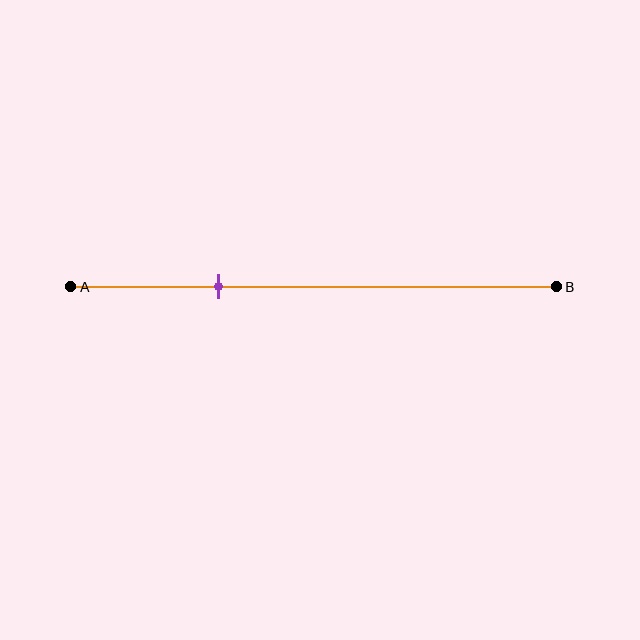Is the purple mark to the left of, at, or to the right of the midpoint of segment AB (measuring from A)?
The purple mark is to the left of the midpoint of segment AB.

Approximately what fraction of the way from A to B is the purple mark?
The purple mark is approximately 30% of the way from A to B.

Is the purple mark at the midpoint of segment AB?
No, the mark is at about 30% from A, not at the 50% midpoint.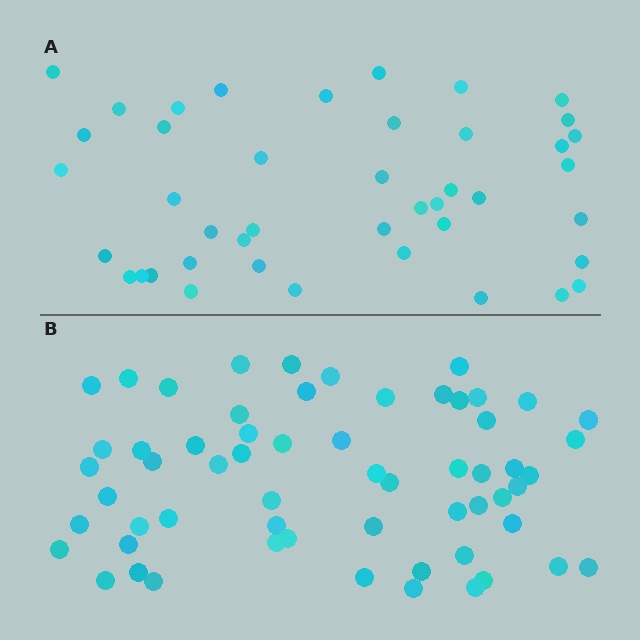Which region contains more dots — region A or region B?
Region B (the bottom region) has more dots.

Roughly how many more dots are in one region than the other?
Region B has approximately 15 more dots than region A.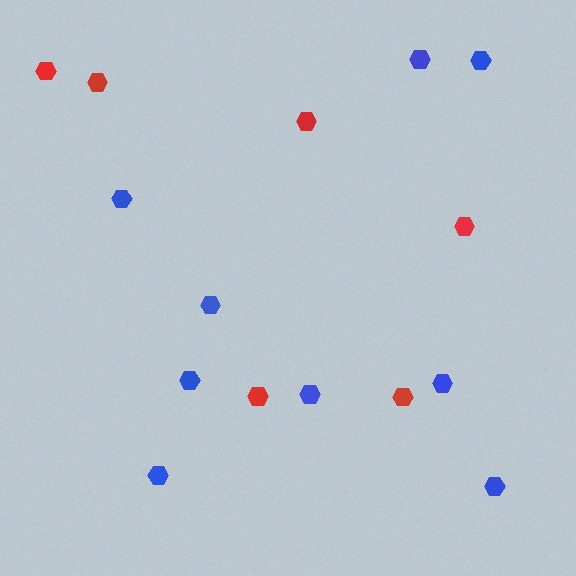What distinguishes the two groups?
There are 2 groups: one group of red hexagons (6) and one group of blue hexagons (9).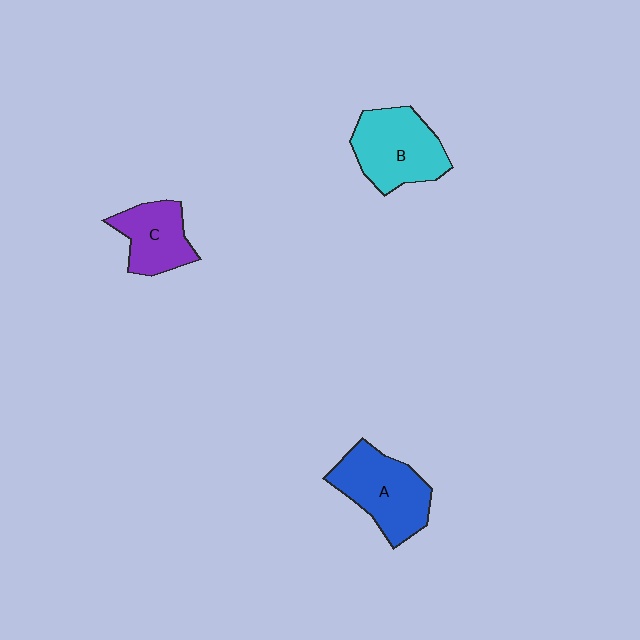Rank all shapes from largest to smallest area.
From largest to smallest: A (blue), B (cyan), C (purple).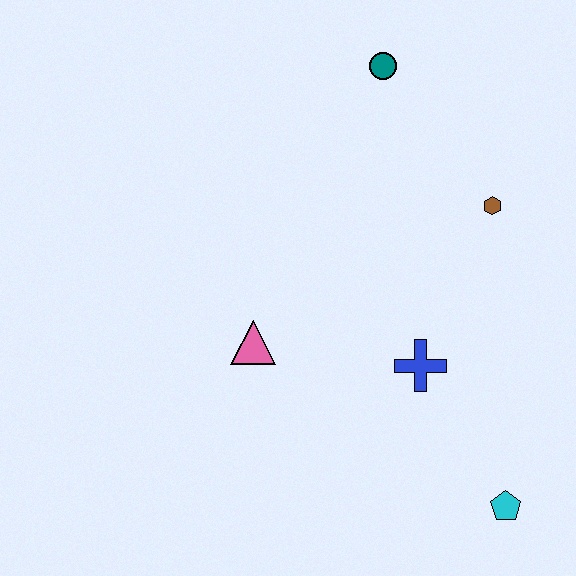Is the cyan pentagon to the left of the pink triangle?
No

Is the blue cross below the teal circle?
Yes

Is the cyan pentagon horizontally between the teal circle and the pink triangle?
No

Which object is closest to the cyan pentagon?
The blue cross is closest to the cyan pentagon.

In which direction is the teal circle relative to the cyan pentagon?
The teal circle is above the cyan pentagon.